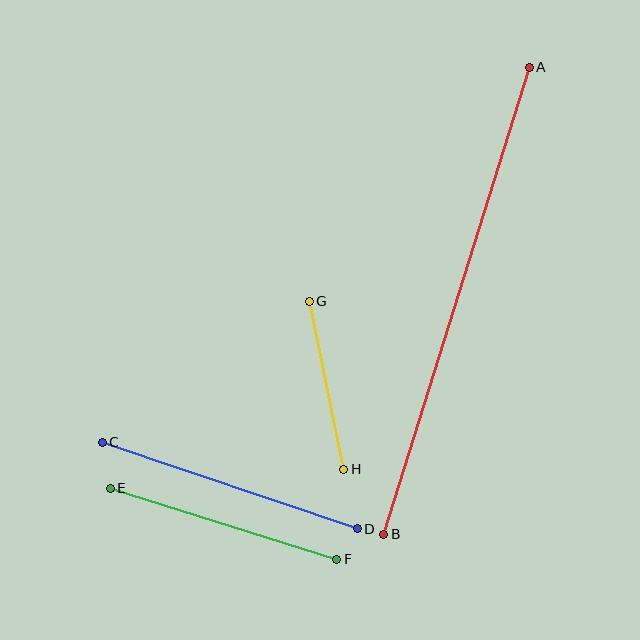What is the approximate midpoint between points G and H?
The midpoint is at approximately (326, 385) pixels.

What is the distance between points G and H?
The distance is approximately 171 pixels.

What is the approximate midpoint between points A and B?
The midpoint is at approximately (457, 301) pixels.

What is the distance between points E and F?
The distance is approximately 237 pixels.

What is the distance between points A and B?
The distance is approximately 489 pixels.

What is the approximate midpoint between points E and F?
The midpoint is at approximately (223, 524) pixels.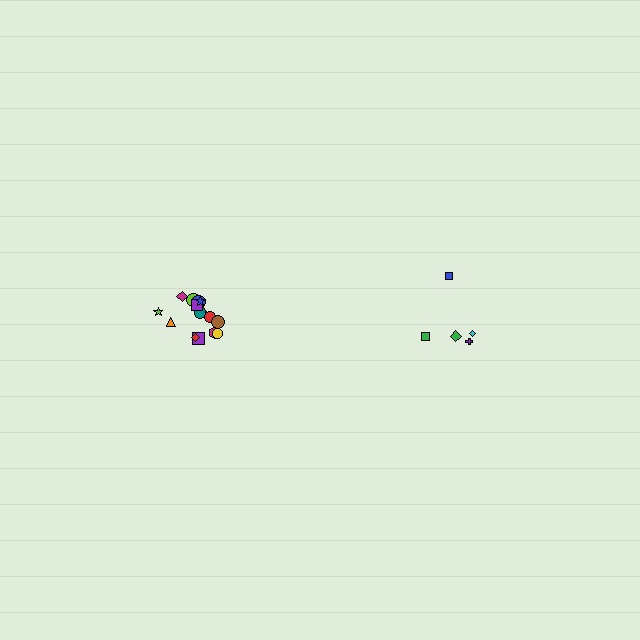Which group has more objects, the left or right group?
The left group.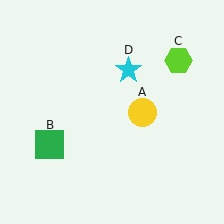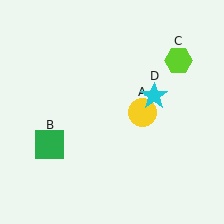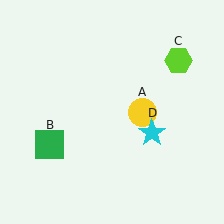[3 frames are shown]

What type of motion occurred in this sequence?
The cyan star (object D) rotated clockwise around the center of the scene.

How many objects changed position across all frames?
1 object changed position: cyan star (object D).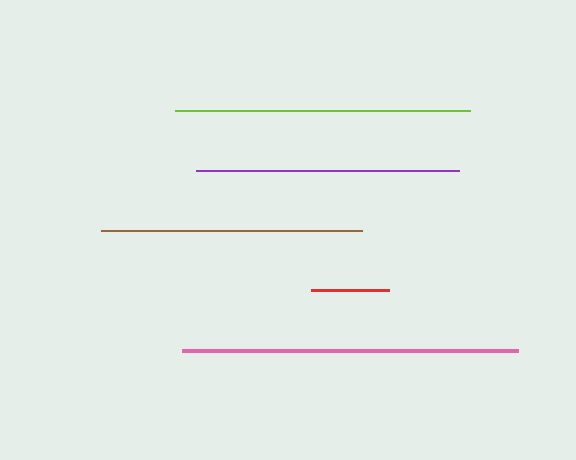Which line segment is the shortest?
The red line is the shortest at approximately 78 pixels.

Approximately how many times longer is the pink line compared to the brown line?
The pink line is approximately 1.3 times the length of the brown line.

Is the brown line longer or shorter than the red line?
The brown line is longer than the red line.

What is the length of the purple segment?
The purple segment is approximately 263 pixels long.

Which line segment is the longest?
The pink line is the longest at approximately 335 pixels.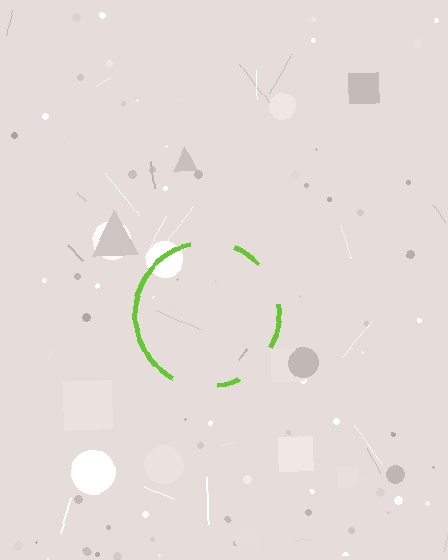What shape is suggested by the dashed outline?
The dashed outline suggests a circle.